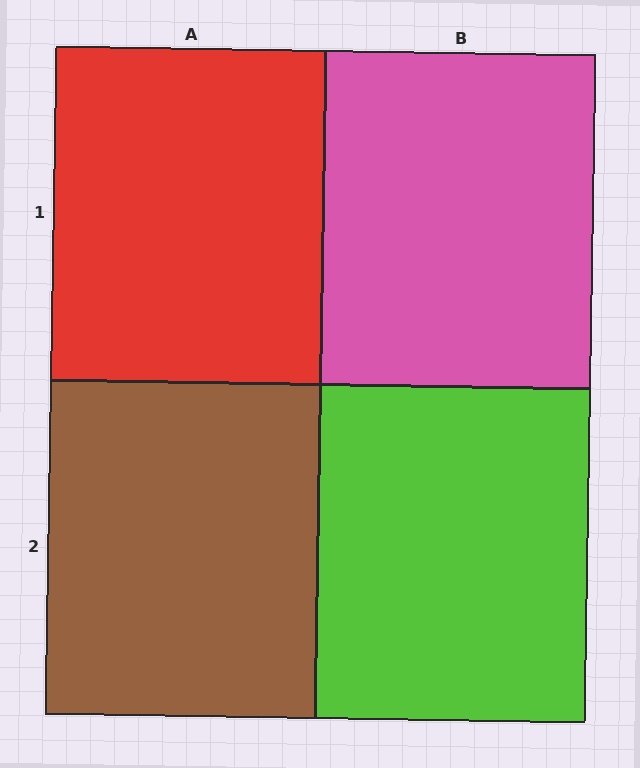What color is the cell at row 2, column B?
Lime.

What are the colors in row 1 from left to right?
Red, pink.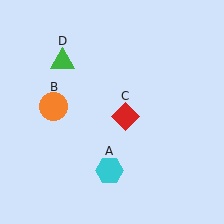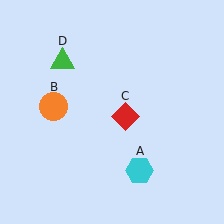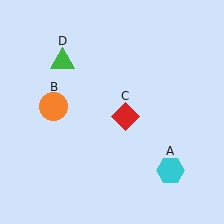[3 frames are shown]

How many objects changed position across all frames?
1 object changed position: cyan hexagon (object A).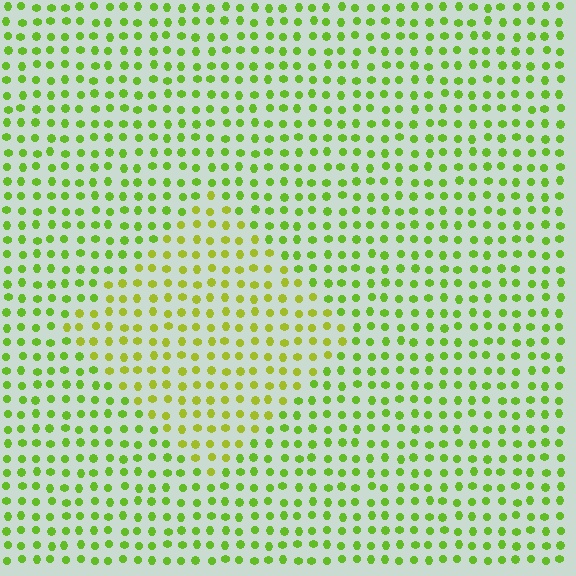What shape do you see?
I see a diamond.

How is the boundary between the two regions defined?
The boundary is defined purely by a slight shift in hue (about 25 degrees). Spacing, size, and orientation are identical on both sides.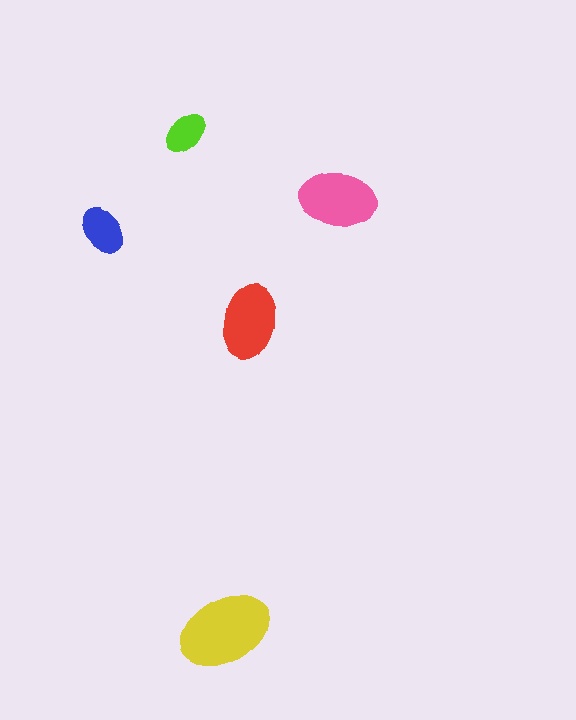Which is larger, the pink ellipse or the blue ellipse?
The pink one.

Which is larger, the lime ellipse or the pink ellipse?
The pink one.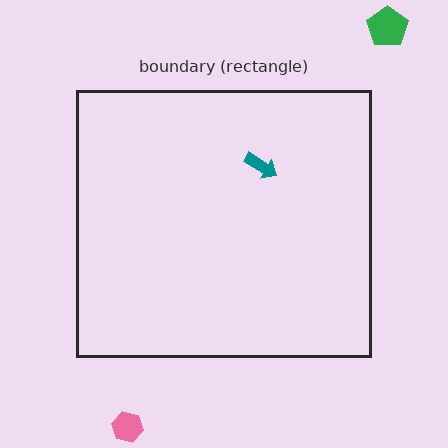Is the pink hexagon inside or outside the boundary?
Outside.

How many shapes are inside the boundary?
1 inside, 2 outside.